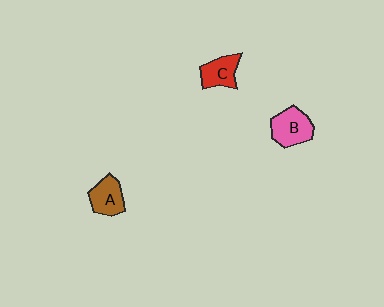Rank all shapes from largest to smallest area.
From largest to smallest: B (pink), A (brown), C (red).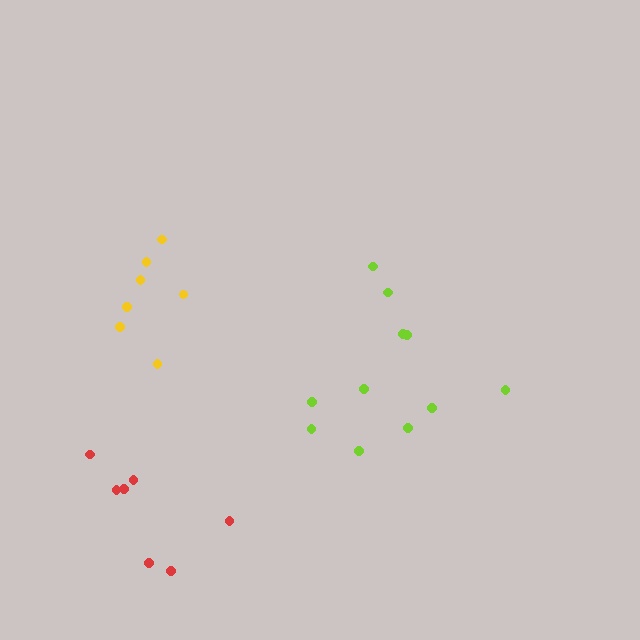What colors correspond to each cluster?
The clusters are colored: yellow, red, lime.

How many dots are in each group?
Group 1: 7 dots, Group 2: 7 dots, Group 3: 11 dots (25 total).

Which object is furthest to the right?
The lime cluster is rightmost.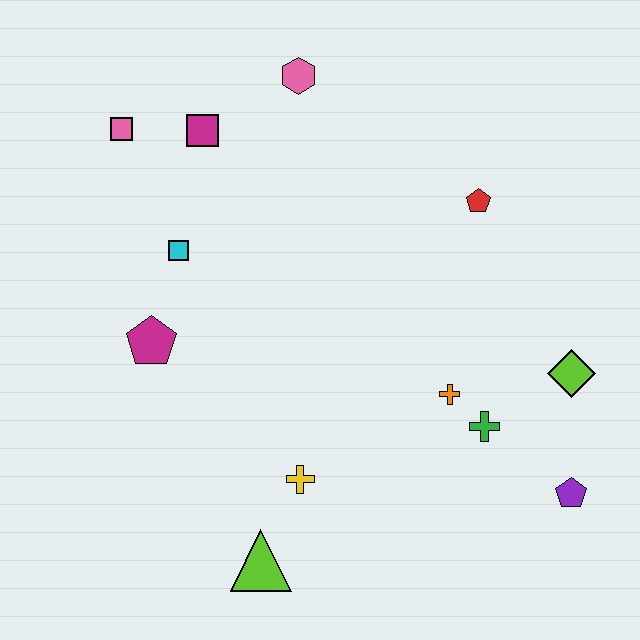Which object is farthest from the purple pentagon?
The pink square is farthest from the purple pentagon.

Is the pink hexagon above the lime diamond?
Yes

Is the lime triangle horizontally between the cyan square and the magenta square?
No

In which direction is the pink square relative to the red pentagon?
The pink square is to the left of the red pentagon.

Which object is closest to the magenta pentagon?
The cyan square is closest to the magenta pentagon.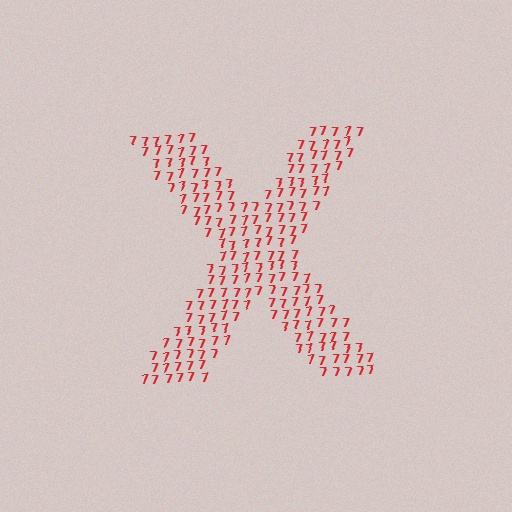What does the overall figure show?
The overall figure shows the letter X.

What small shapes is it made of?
It is made of small digit 7's.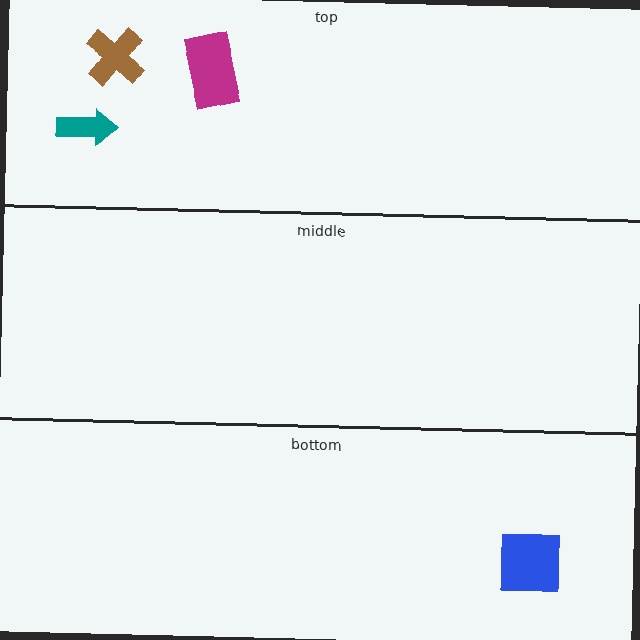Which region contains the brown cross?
The top region.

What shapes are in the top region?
The magenta rectangle, the teal arrow, the brown cross.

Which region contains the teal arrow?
The top region.